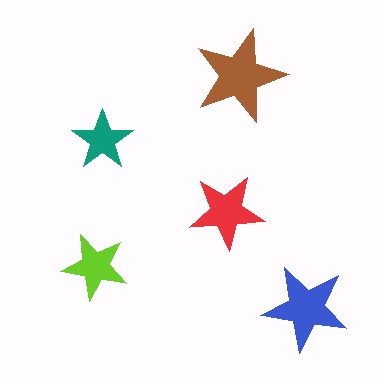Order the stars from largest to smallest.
the brown one, the blue one, the red one, the lime one, the teal one.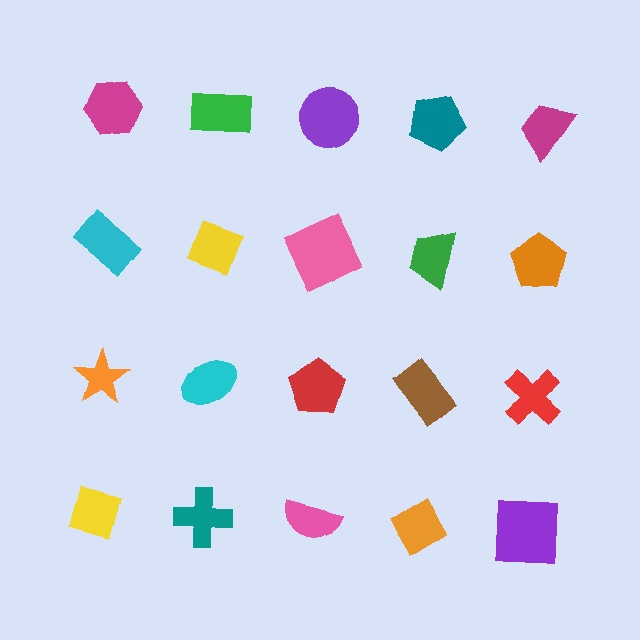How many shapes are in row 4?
5 shapes.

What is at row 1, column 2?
A green rectangle.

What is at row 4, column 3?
A pink semicircle.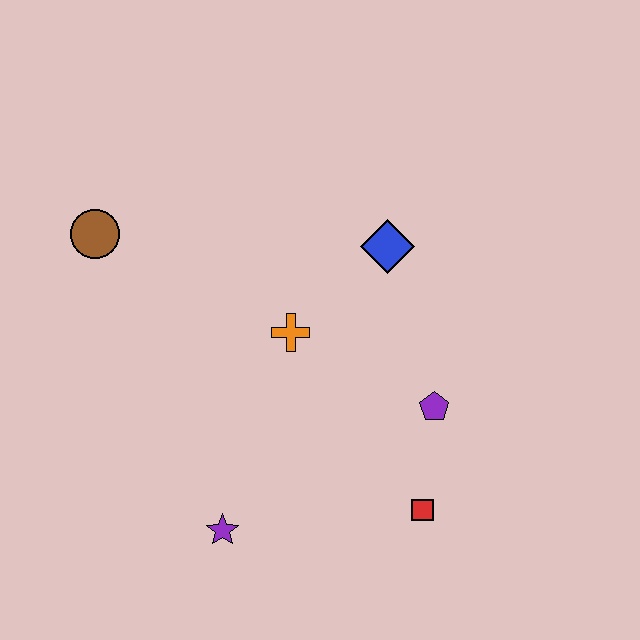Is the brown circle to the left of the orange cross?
Yes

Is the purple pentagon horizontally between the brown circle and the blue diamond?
No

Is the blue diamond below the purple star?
No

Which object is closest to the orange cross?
The blue diamond is closest to the orange cross.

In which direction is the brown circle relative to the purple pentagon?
The brown circle is to the left of the purple pentagon.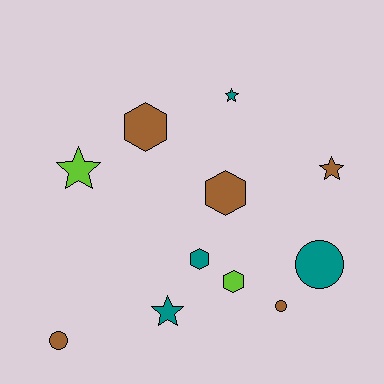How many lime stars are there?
There is 1 lime star.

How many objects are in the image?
There are 11 objects.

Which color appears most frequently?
Brown, with 5 objects.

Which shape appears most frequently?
Hexagon, with 4 objects.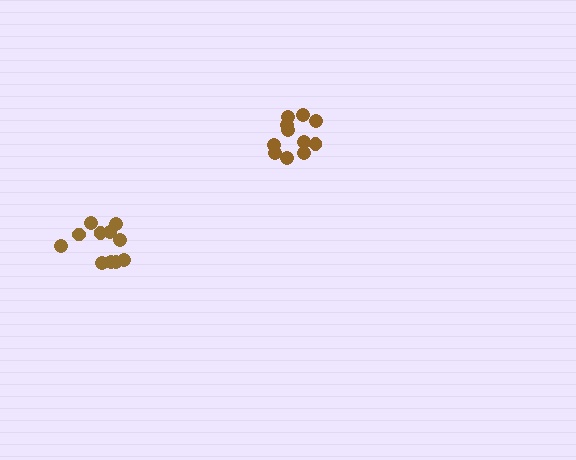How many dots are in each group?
Group 1: 11 dots, Group 2: 11 dots (22 total).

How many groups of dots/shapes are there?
There are 2 groups.